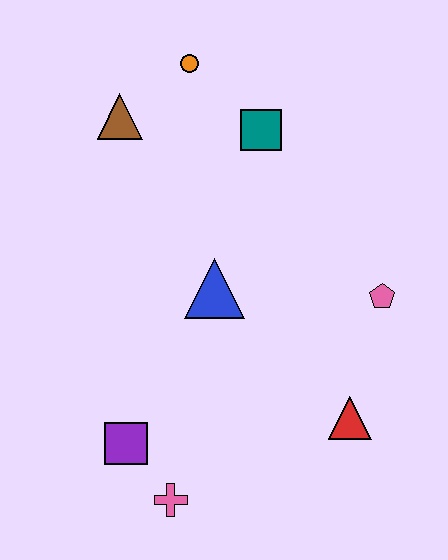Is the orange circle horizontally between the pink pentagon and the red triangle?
No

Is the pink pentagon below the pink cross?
No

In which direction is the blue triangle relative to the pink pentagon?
The blue triangle is to the left of the pink pentagon.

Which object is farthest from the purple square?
The orange circle is farthest from the purple square.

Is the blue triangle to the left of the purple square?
No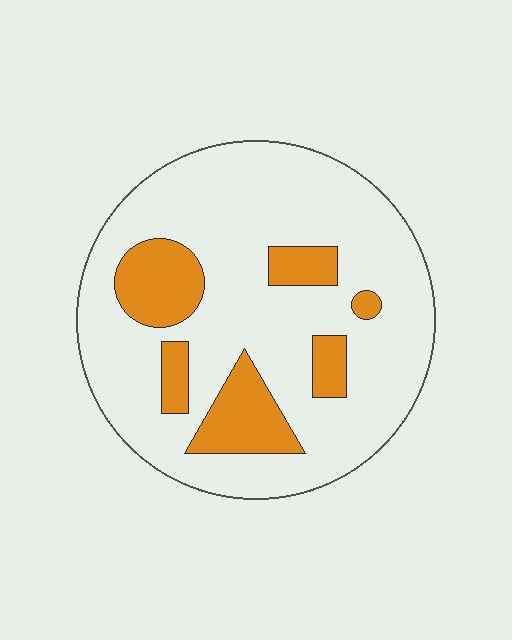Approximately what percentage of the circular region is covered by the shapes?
Approximately 20%.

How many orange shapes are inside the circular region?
6.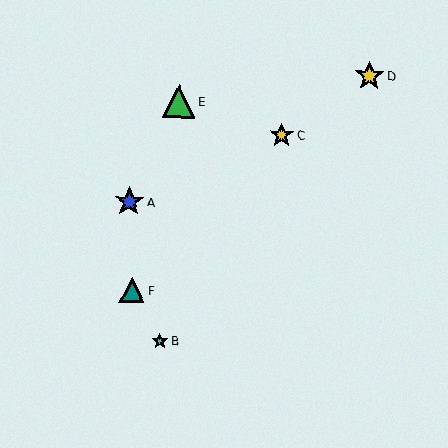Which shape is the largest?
The green triangle (labeled E) is the largest.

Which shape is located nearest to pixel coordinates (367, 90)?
The yellow star (labeled D) at (369, 76) is nearest to that location.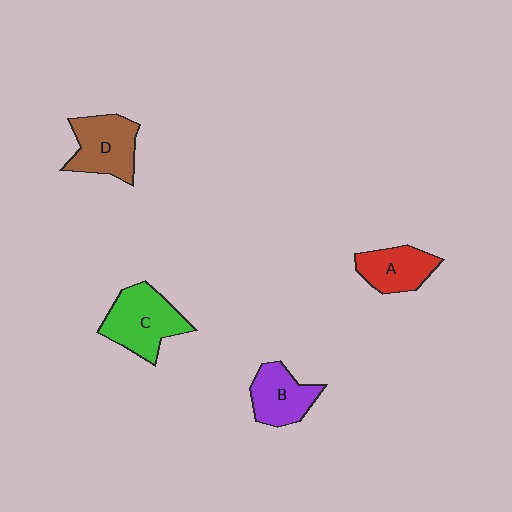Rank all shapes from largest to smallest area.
From largest to smallest: C (green), D (brown), B (purple), A (red).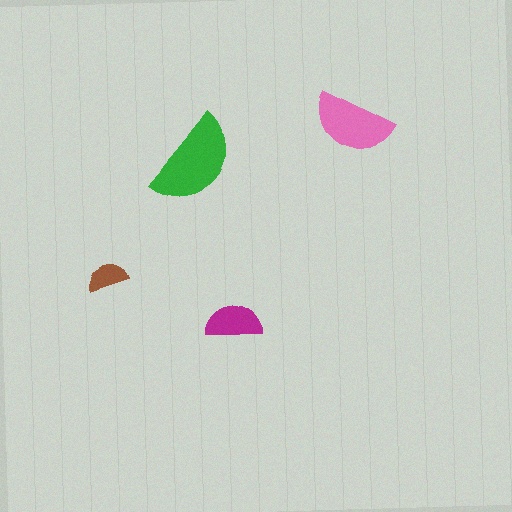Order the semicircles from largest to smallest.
the green one, the pink one, the magenta one, the brown one.